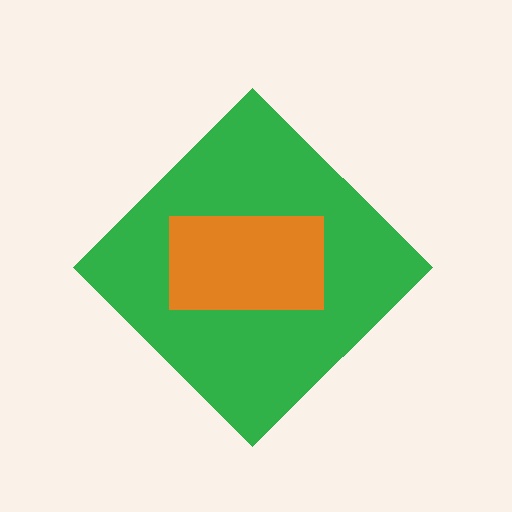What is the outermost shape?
The green diamond.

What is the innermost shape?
The orange rectangle.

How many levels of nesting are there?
2.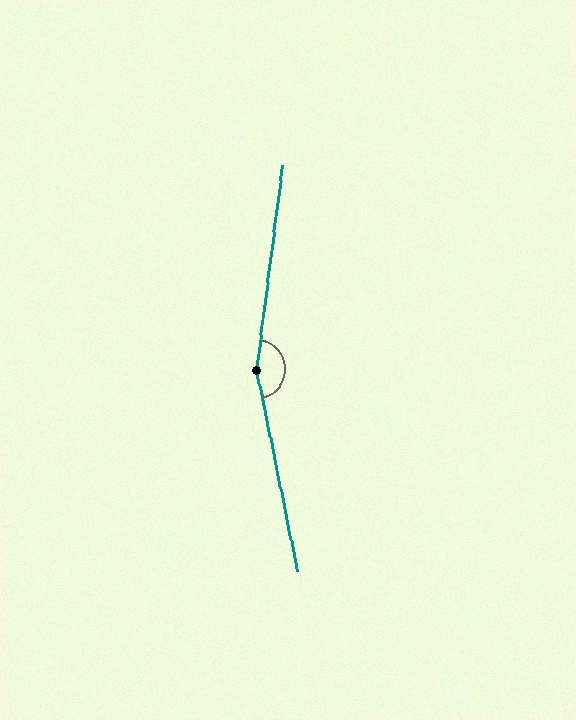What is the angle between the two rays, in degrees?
Approximately 161 degrees.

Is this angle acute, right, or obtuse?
It is obtuse.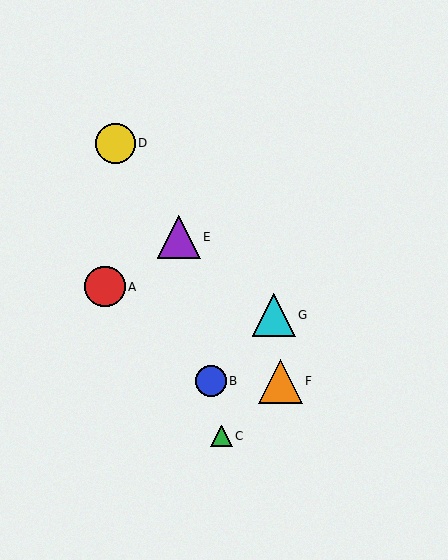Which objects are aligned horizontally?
Objects B, F are aligned horizontally.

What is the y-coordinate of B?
Object B is at y≈381.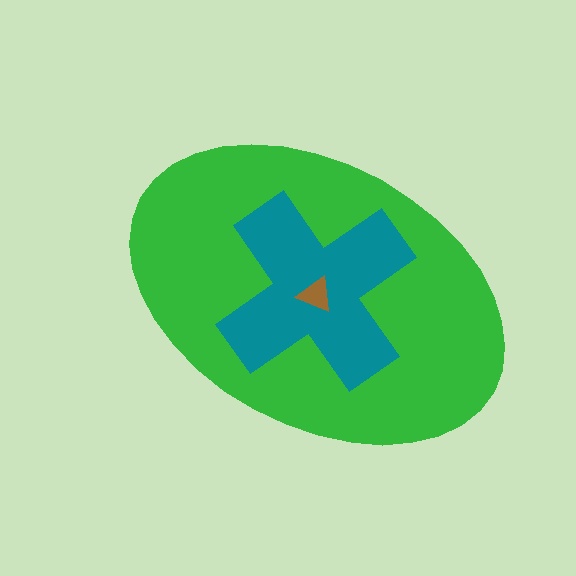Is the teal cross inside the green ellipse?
Yes.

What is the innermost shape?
The brown triangle.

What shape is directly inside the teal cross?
The brown triangle.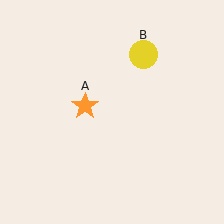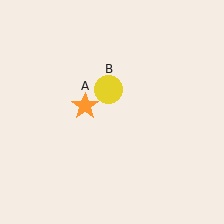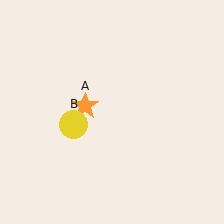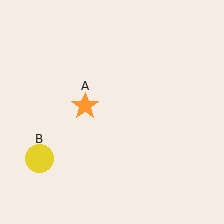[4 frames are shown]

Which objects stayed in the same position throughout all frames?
Orange star (object A) remained stationary.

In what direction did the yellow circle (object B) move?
The yellow circle (object B) moved down and to the left.